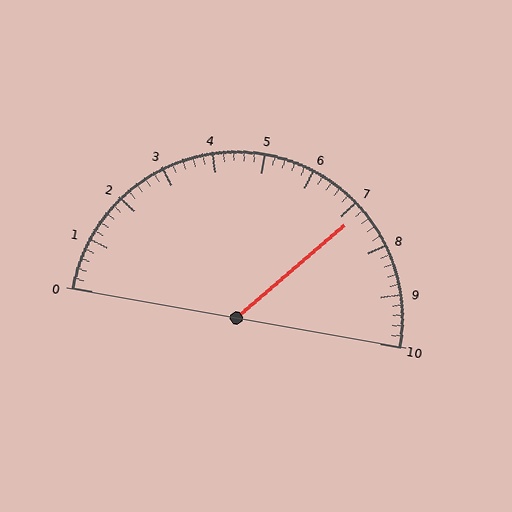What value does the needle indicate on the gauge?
The needle indicates approximately 7.2.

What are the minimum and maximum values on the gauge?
The gauge ranges from 0 to 10.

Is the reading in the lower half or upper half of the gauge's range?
The reading is in the upper half of the range (0 to 10).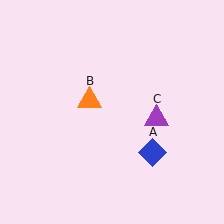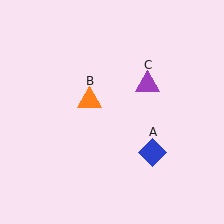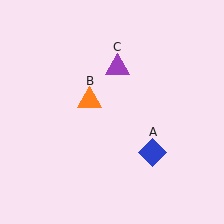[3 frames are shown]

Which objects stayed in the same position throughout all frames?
Blue diamond (object A) and orange triangle (object B) remained stationary.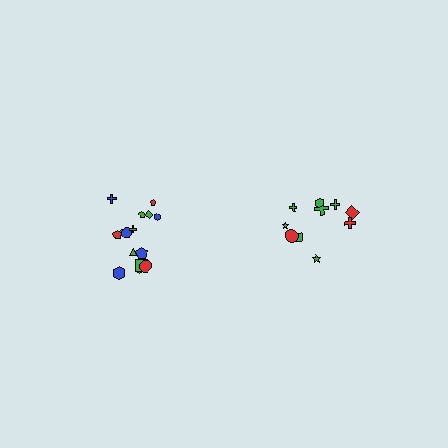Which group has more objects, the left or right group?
The left group.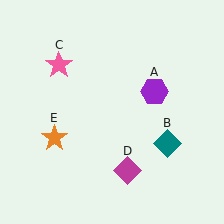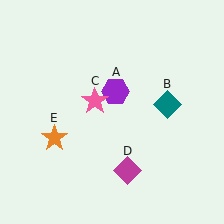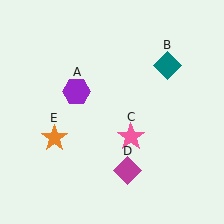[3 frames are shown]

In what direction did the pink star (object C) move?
The pink star (object C) moved down and to the right.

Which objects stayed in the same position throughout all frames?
Magenta diamond (object D) and orange star (object E) remained stationary.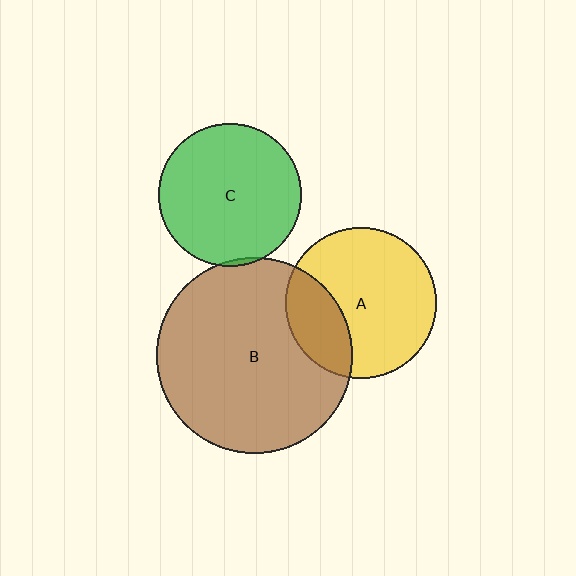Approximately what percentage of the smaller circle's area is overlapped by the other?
Approximately 25%.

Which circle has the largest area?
Circle B (brown).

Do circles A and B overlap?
Yes.